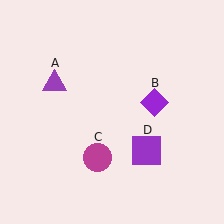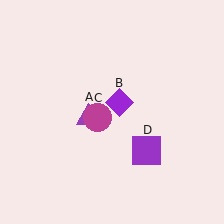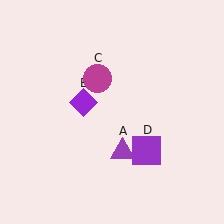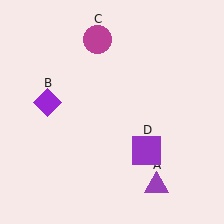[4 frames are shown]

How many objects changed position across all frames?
3 objects changed position: purple triangle (object A), purple diamond (object B), magenta circle (object C).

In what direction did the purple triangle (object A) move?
The purple triangle (object A) moved down and to the right.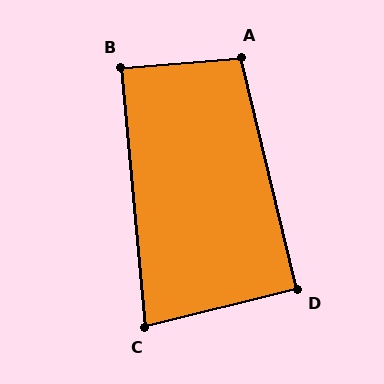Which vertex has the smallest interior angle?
C, at approximately 81 degrees.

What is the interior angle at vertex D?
Approximately 90 degrees (approximately right).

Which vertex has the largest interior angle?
A, at approximately 99 degrees.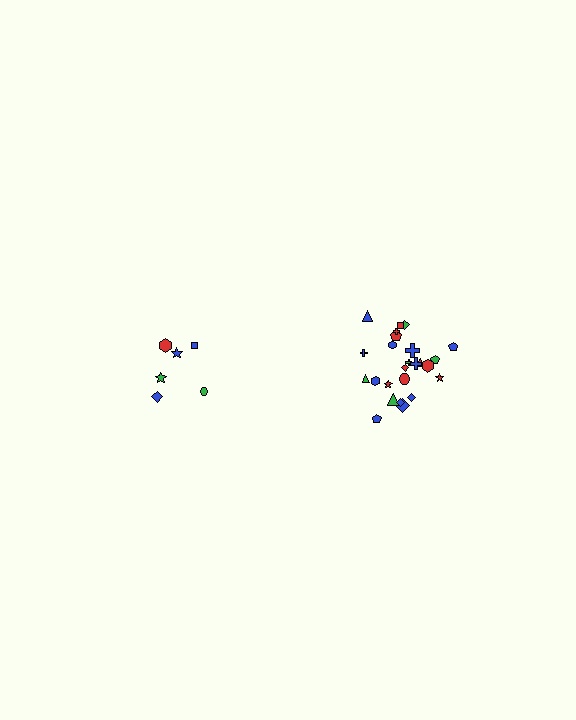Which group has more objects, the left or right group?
The right group.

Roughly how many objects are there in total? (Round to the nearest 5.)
Roughly 30 objects in total.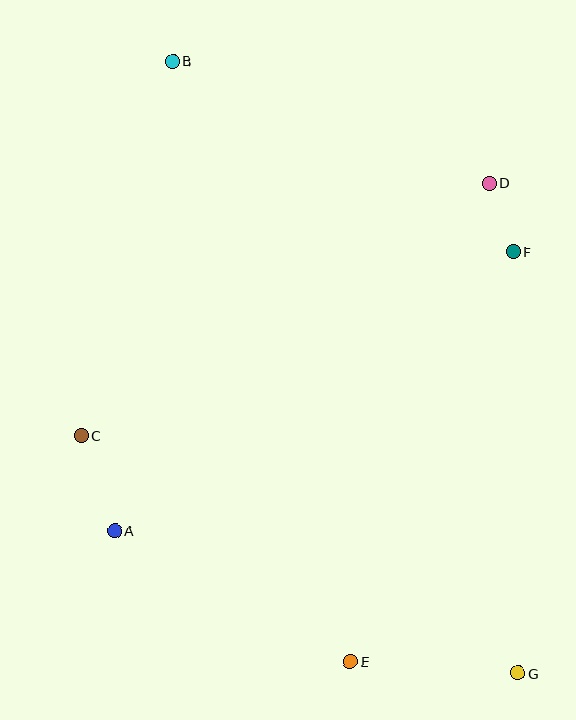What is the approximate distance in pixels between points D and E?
The distance between D and E is approximately 498 pixels.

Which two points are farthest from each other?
Points B and G are farthest from each other.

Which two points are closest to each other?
Points D and F are closest to each other.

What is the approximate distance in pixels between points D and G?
The distance between D and G is approximately 491 pixels.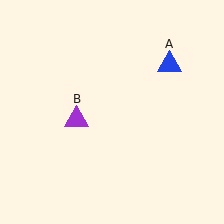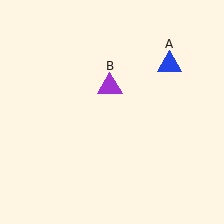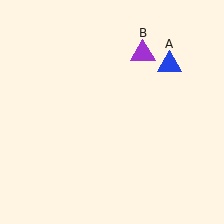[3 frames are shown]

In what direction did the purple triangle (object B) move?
The purple triangle (object B) moved up and to the right.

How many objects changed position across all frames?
1 object changed position: purple triangle (object B).